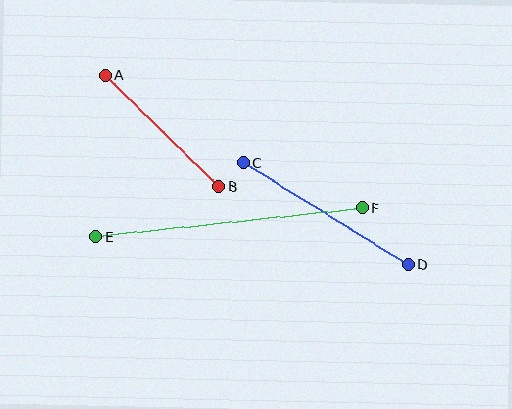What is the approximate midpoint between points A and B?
The midpoint is at approximately (162, 131) pixels.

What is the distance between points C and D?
The distance is approximately 193 pixels.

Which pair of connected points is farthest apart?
Points E and F are farthest apart.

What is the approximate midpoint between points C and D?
The midpoint is at approximately (326, 213) pixels.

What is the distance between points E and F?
The distance is approximately 268 pixels.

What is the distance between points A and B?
The distance is approximately 159 pixels.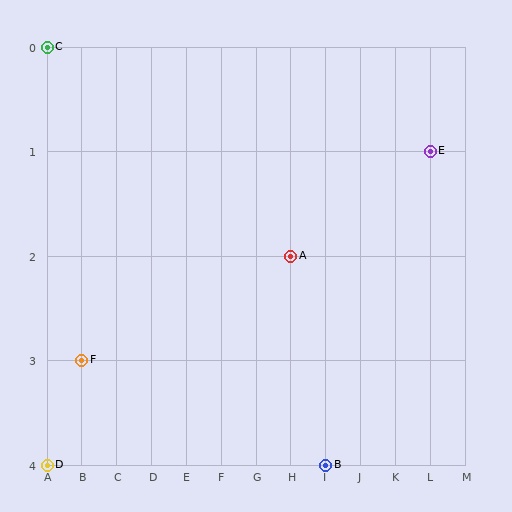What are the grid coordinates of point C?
Point C is at grid coordinates (A, 0).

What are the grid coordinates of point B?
Point B is at grid coordinates (I, 4).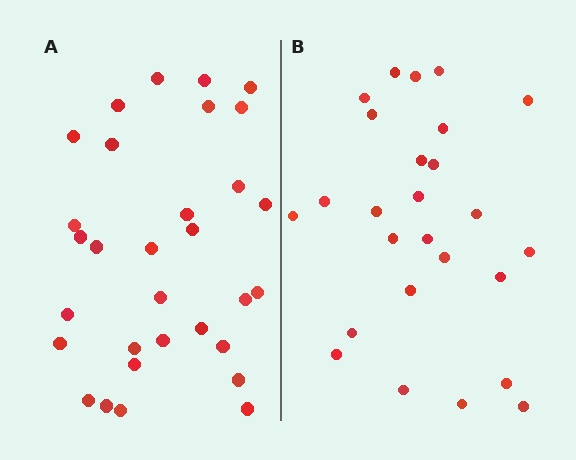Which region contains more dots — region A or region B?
Region A (the left region) has more dots.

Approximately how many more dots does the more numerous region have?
Region A has about 5 more dots than region B.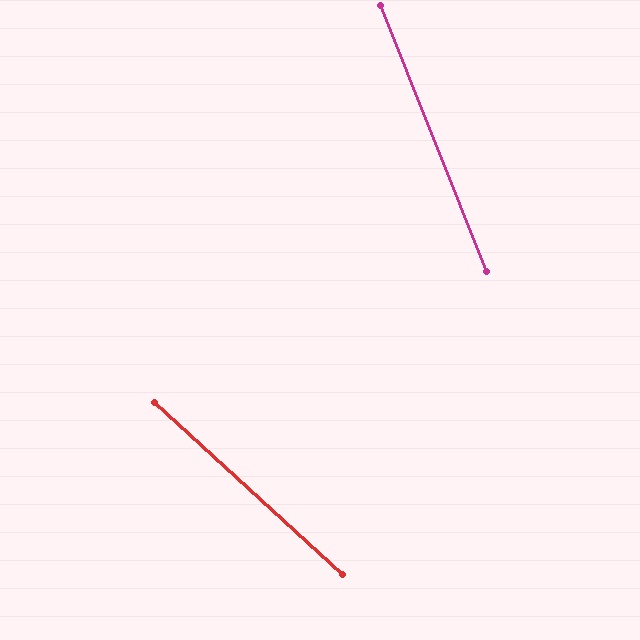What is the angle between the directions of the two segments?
Approximately 26 degrees.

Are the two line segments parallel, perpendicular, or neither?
Neither parallel nor perpendicular — they differ by about 26°.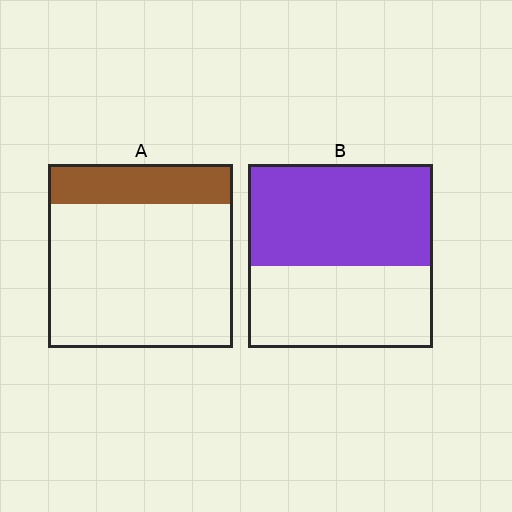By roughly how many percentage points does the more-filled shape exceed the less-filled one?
By roughly 35 percentage points (B over A).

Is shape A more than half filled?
No.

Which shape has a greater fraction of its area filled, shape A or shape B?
Shape B.